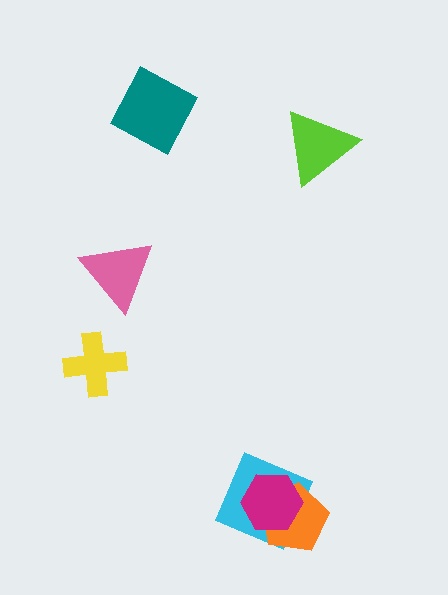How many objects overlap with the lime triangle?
0 objects overlap with the lime triangle.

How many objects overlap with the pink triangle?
0 objects overlap with the pink triangle.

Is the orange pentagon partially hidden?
Yes, it is partially covered by another shape.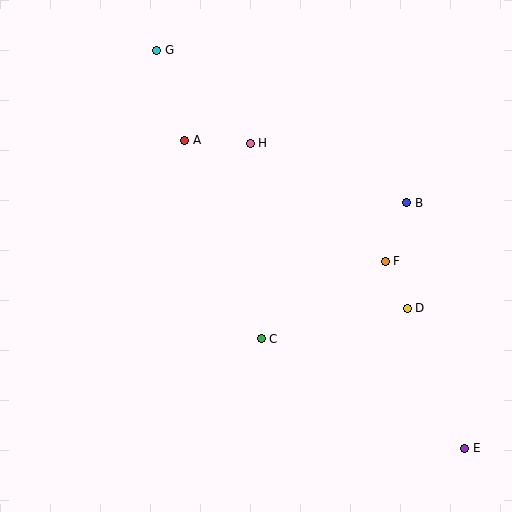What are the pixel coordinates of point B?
Point B is at (407, 203).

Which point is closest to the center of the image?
Point C at (261, 339) is closest to the center.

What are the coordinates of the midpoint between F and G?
The midpoint between F and G is at (271, 156).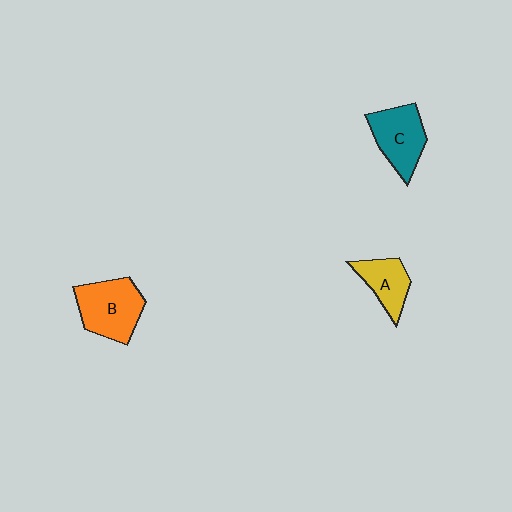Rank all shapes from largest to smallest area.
From largest to smallest: B (orange), C (teal), A (yellow).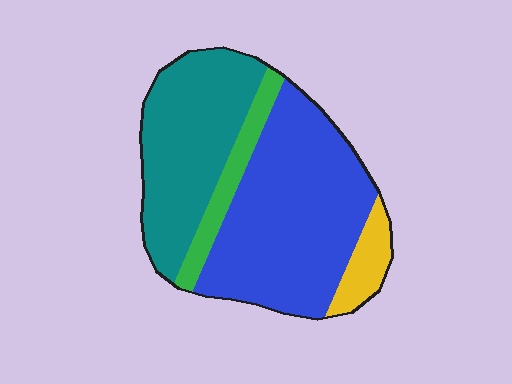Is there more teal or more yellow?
Teal.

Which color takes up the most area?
Blue, at roughly 50%.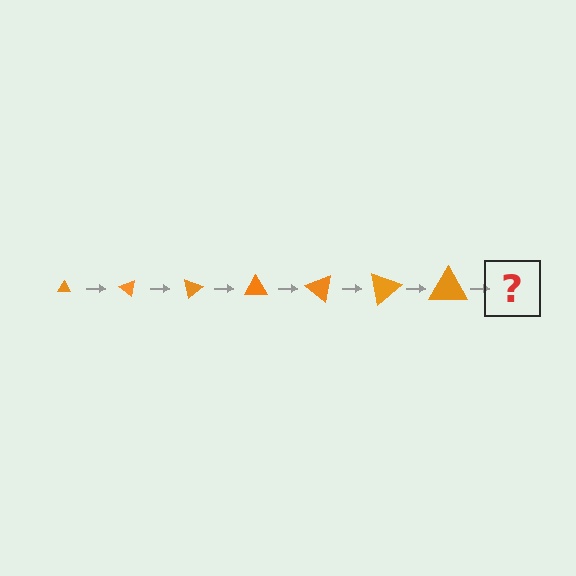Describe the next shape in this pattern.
It should be a triangle, larger than the previous one and rotated 280 degrees from the start.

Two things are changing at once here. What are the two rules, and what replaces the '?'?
The two rules are that the triangle grows larger each step and it rotates 40 degrees each step. The '?' should be a triangle, larger than the previous one and rotated 280 degrees from the start.